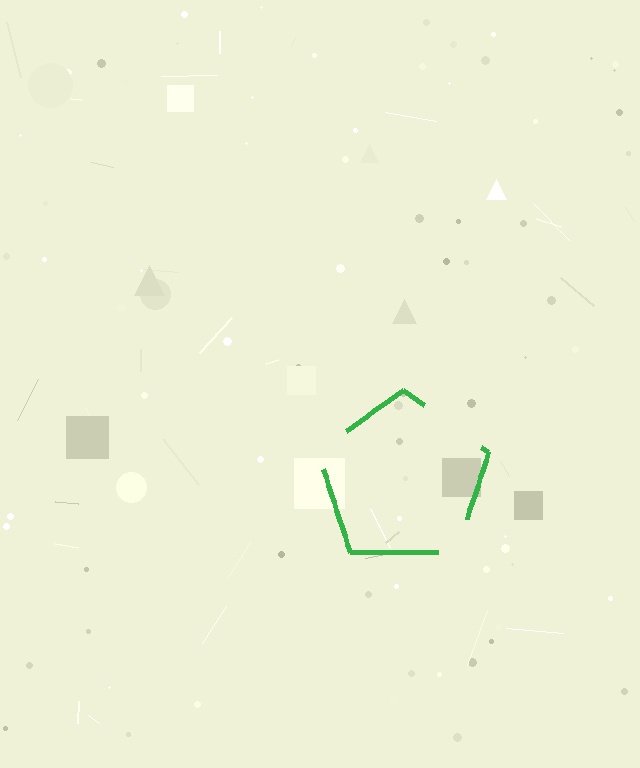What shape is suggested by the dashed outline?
The dashed outline suggests a pentagon.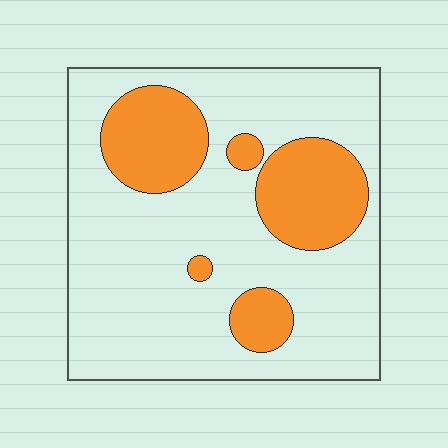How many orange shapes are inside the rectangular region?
5.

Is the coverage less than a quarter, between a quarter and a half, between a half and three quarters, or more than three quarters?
Less than a quarter.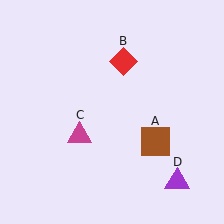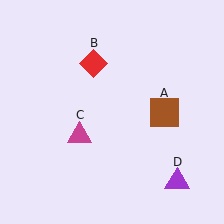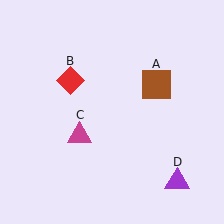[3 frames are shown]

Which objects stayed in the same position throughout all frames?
Magenta triangle (object C) and purple triangle (object D) remained stationary.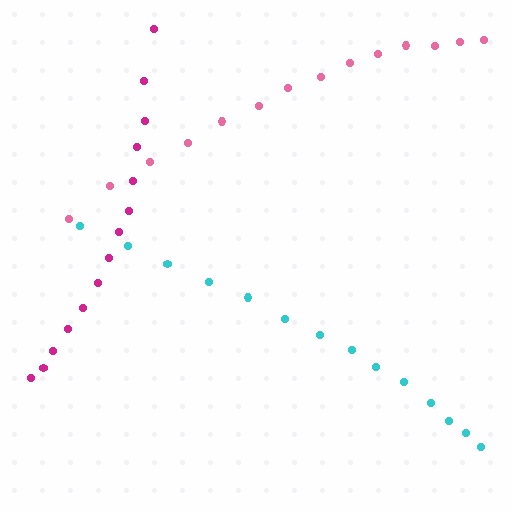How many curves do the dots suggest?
There are 3 distinct paths.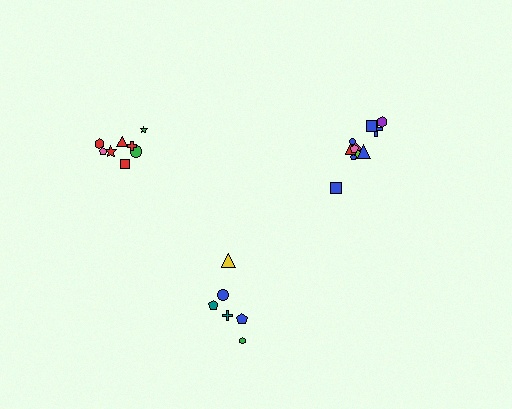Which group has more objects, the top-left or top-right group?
The top-right group.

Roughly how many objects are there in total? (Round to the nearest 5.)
Roughly 25 objects in total.